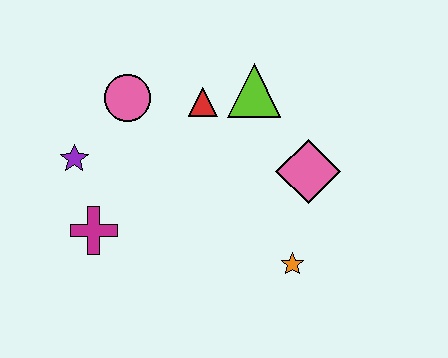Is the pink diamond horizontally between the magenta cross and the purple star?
No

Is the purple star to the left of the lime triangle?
Yes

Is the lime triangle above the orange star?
Yes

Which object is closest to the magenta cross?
The purple star is closest to the magenta cross.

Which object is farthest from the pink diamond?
The purple star is farthest from the pink diamond.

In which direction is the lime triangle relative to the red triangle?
The lime triangle is to the right of the red triangle.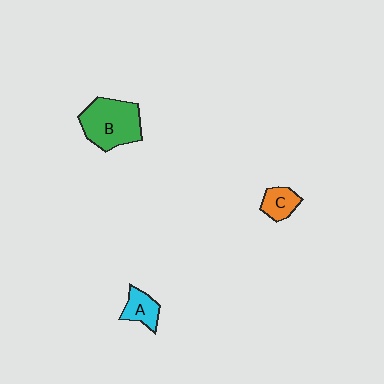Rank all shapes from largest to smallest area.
From largest to smallest: B (green), A (cyan), C (orange).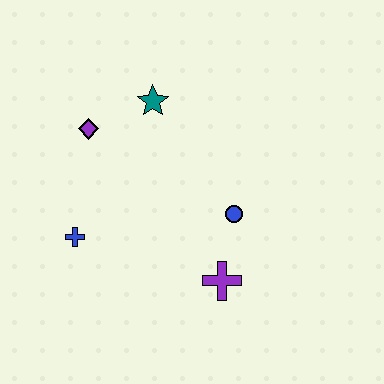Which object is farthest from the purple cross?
The purple diamond is farthest from the purple cross.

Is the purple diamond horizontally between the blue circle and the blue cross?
Yes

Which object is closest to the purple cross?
The blue circle is closest to the purple cross.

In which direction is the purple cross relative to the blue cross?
The purple cross is to the right of the blue cross.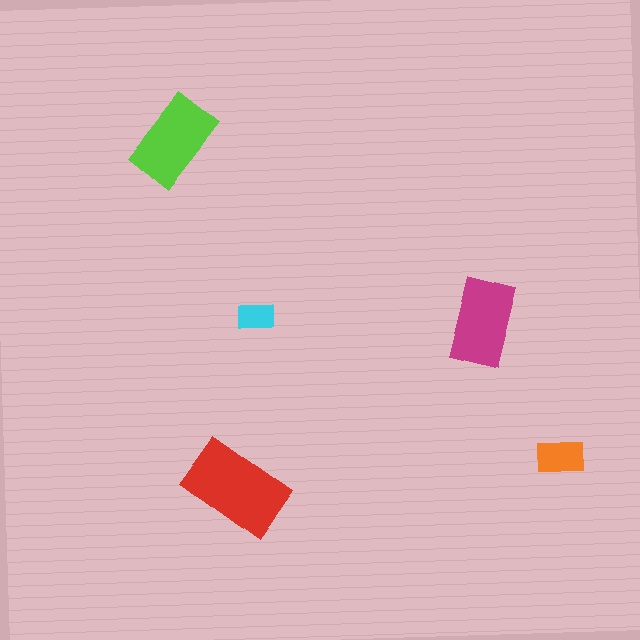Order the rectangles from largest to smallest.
the red one, the lime one, the magenta one, the orange one, the cyan one.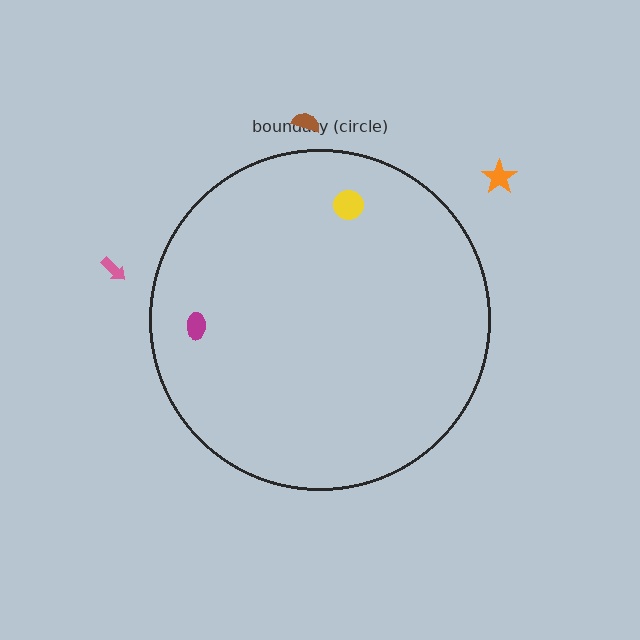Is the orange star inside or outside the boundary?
Outside.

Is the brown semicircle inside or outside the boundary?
Outside.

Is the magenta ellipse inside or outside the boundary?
Inside.